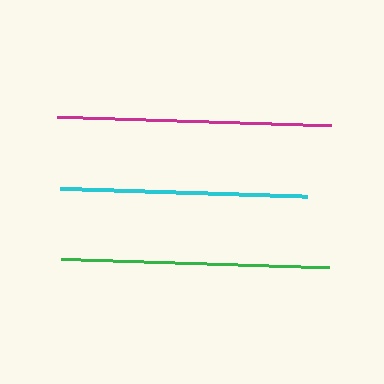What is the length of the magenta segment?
The magenta segment is approximately 275 pixels long.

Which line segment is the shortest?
The cyan line is the shortest at approximately 247 pixels.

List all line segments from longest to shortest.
From longest to shortest: magenta, green, cyan.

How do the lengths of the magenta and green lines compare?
The magenta and green lines are approximately the same length.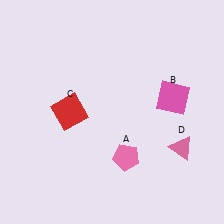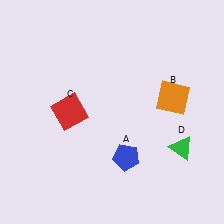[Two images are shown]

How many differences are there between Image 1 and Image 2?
There are 3 differences between the two images.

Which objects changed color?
A changed from pink to blue. B changed from pink to orange. D changed from pink to green.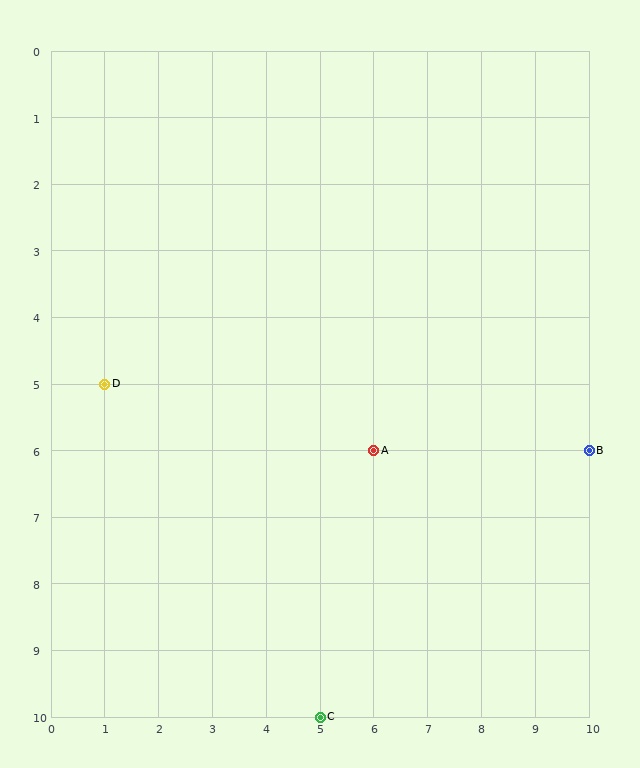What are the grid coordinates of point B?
Point B is at grid coordinates (10, 6).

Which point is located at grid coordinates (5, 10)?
Point C is at (5, 10).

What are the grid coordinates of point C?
Point C is at grid coordinates (5, 10).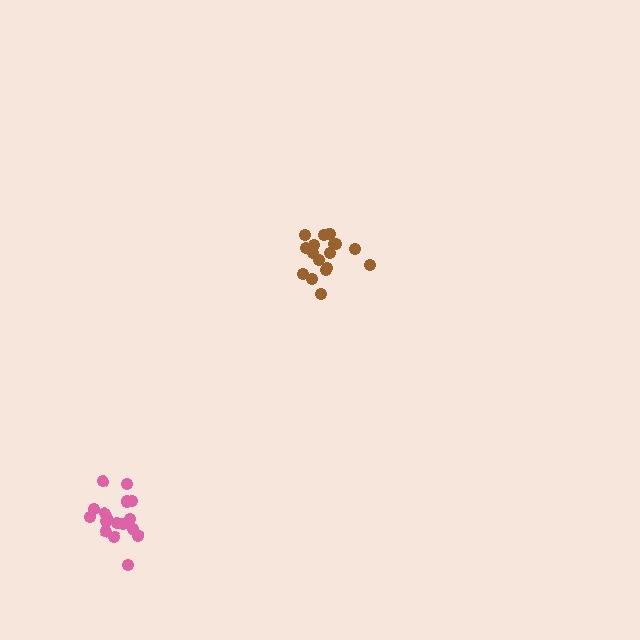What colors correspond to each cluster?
The clusters are colored: pink, brown.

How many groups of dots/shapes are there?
There are 2 groups.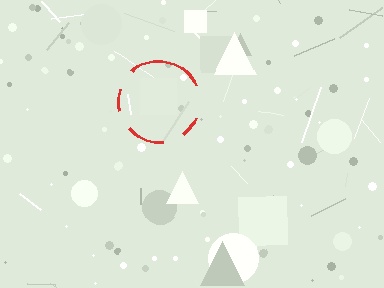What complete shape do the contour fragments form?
The contour fragments form a circle.